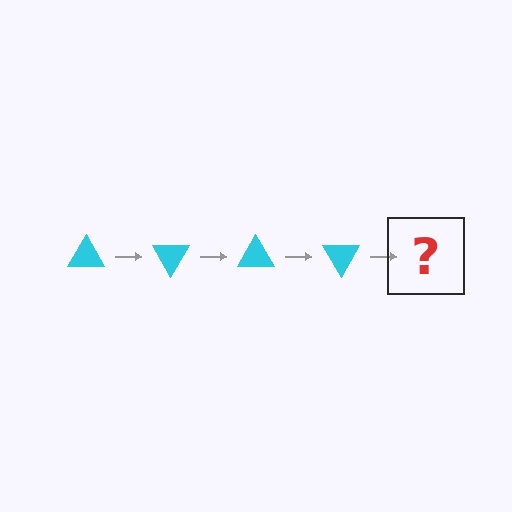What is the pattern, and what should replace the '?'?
The pattern is that the triangle rotates 60 degrees each step. The '?' should be a cyan triangle rotated 240 degrees.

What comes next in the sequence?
The next element should be a cyan triangle rotated 240 degrees.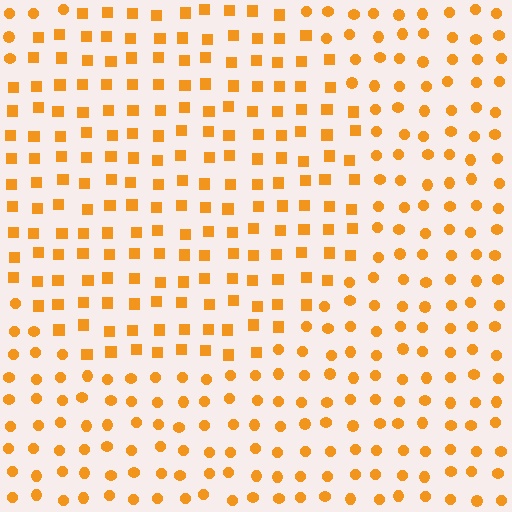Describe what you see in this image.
The image is filled with small orange elements arranged in a uniform grid. A circle-shaped region contains squares, while the surrounding area contains circles. The boundary is defined purely by the change in element shape.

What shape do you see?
I see a circle.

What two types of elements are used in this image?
The image uses squares inside the circle region and circles outside it.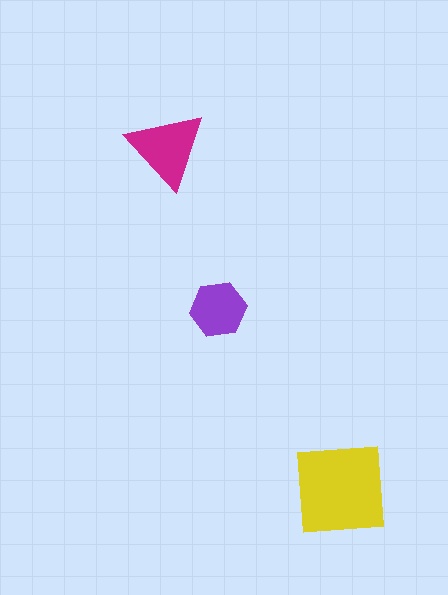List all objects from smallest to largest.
The purple hexagon, the magenta triangle, the yellow square.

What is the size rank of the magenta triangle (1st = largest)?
2nd.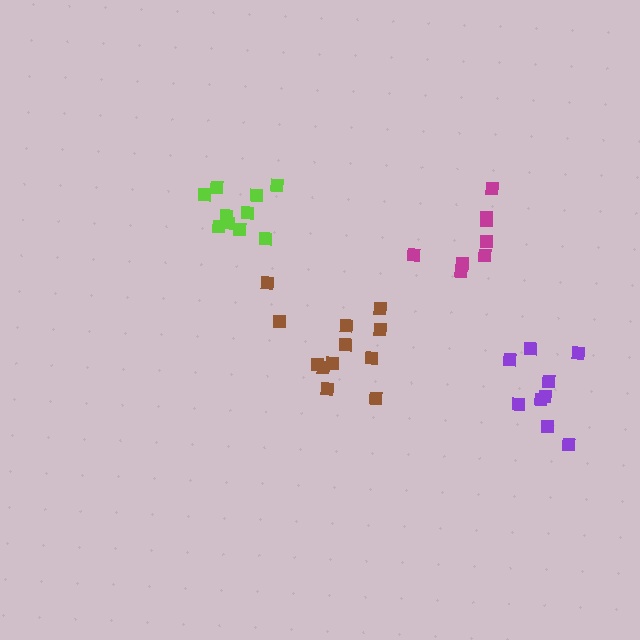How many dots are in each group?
Group 1: 10 dots, Group 2: 8 dots, Group 3: 9 dots, Group 4: 12 dots (39 total).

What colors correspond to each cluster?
The clusters are colored: lime, magenta, purple, brown.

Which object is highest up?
The lime cluster is topmost.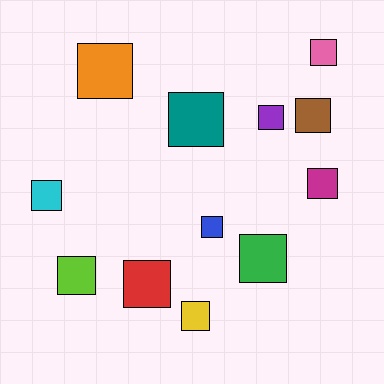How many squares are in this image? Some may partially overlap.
There are 12 squares.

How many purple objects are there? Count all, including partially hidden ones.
There is 1 purple object.